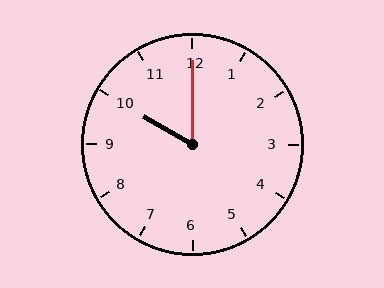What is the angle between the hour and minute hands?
Approximately 60 degrees.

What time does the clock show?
10:00.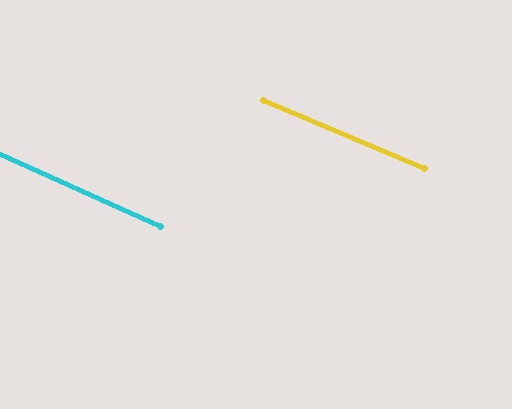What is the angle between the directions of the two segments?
Approximately 1 degree.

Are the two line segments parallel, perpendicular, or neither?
Parallel — their directions differ by only 1.2°.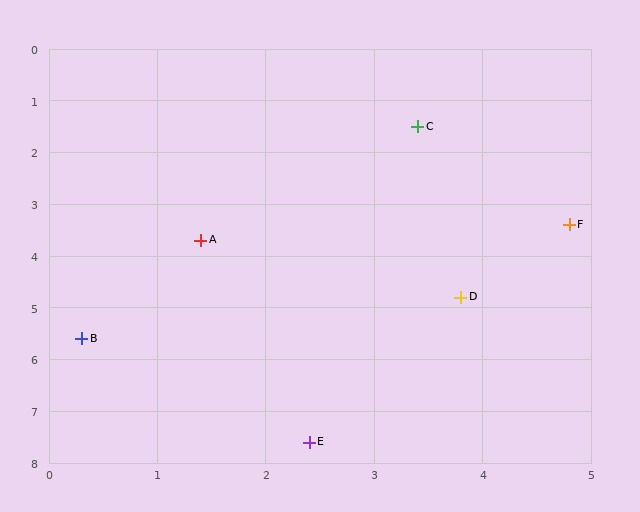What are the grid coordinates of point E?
Point E is at approximately (2.4, 7.6).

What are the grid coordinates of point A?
Point A is at approximately (1.4, 3.7).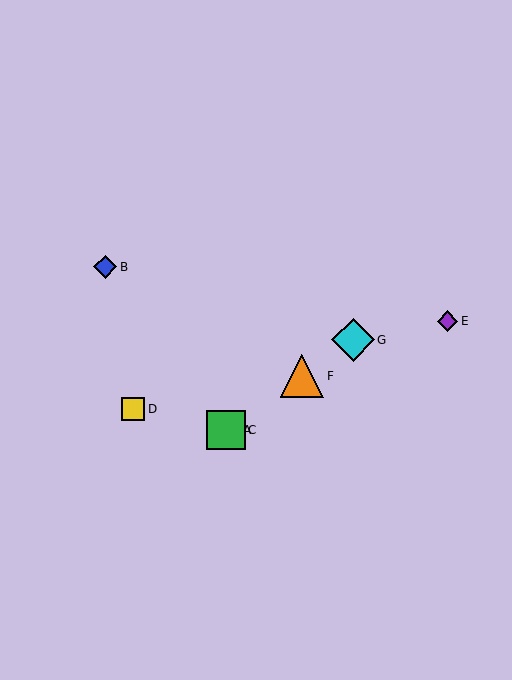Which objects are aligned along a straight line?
Objects A, C, F, G are aligned along a straight line.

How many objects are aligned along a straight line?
4 objects (A, C, F, G) are aligned along a straight line.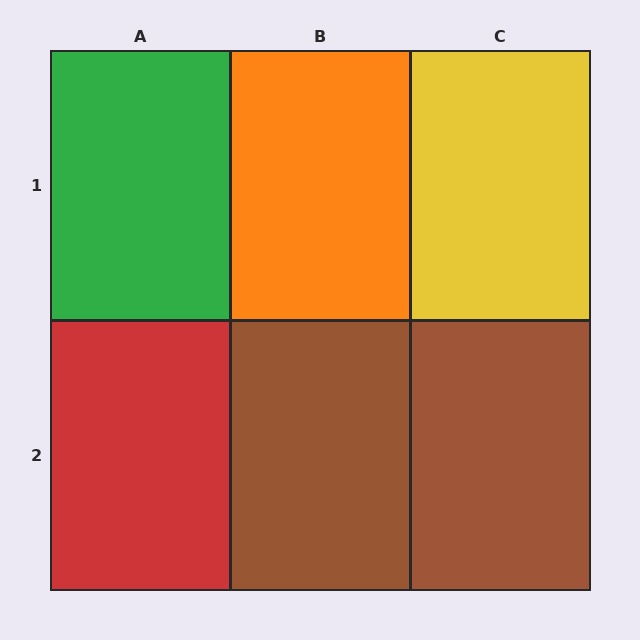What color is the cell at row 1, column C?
Yellow.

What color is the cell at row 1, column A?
Green.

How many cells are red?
1 cell is red.